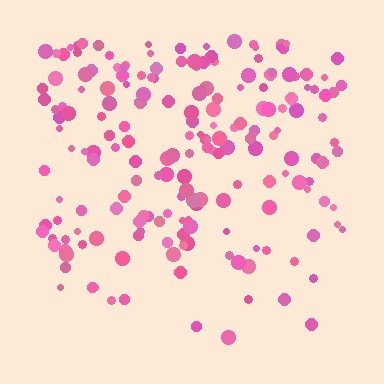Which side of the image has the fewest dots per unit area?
The bottom.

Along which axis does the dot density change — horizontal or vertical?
Vertical.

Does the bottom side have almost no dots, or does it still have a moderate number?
Still a moderate number, just noticeably fewer than the top.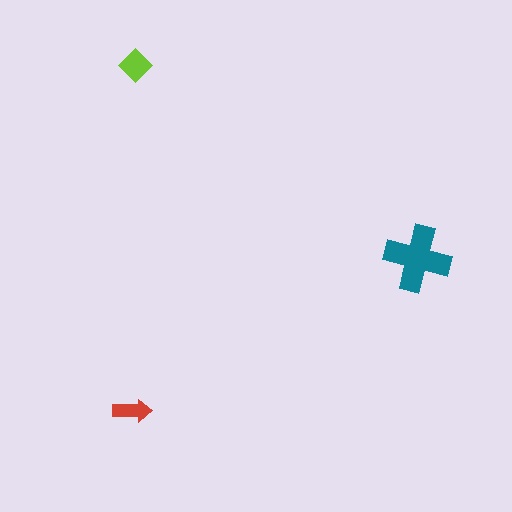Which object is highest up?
The lime diamond is topmost.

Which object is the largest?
The teal cross.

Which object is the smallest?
The red arrow.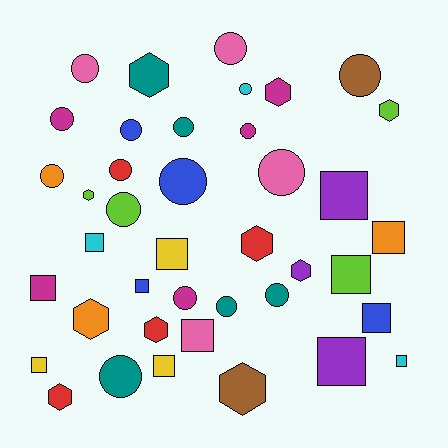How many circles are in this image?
There are 17 circles.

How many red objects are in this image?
There are 4 red objects.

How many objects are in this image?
There are 40 objects.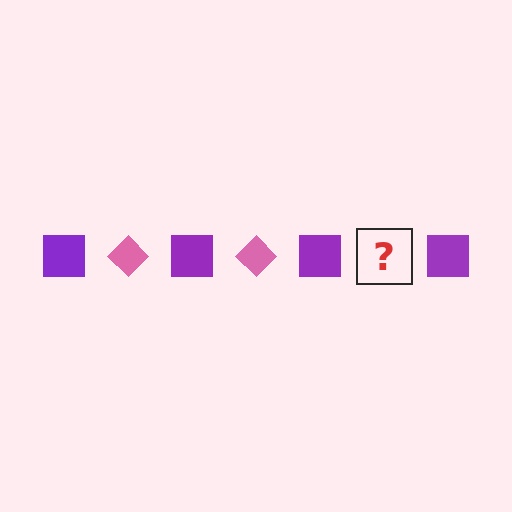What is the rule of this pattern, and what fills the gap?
The rule is that the pattern alternates between purple square and pink diamond. The gap should be filled with a pink diamond.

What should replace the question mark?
The question mark should be replaced with a pink diamond.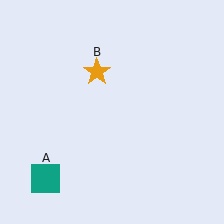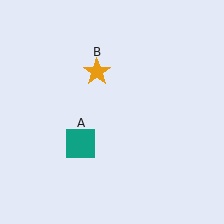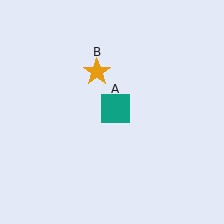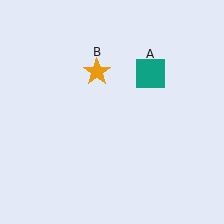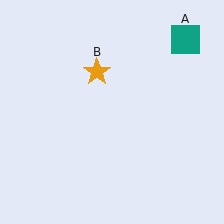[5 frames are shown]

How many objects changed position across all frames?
1 object changed position: teal square (object A).